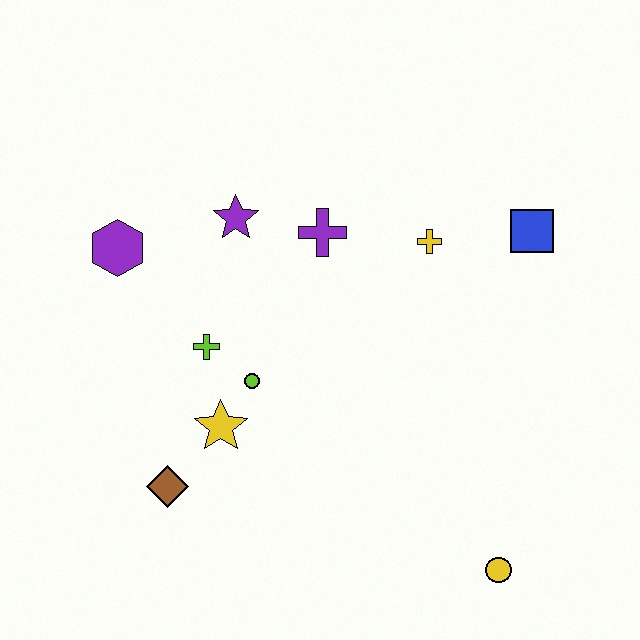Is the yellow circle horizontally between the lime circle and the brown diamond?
No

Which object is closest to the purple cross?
The purple star is closest to the purple cross.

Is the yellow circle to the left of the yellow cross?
No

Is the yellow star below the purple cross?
Yes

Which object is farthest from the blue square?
The brown diamond is farthest from the blue square.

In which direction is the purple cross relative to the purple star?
The purple cross is to the right of the purple star.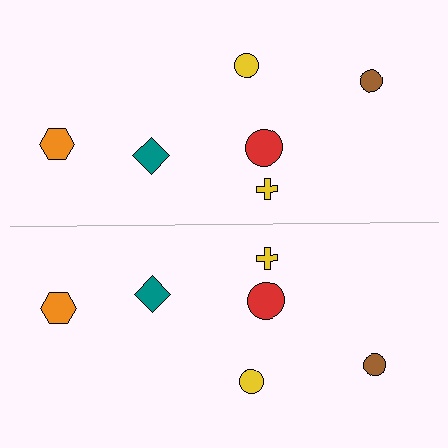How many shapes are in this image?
There are 12 shapes in this image.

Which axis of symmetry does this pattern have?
The pattern has a horizontal axis of symmetry running through the center of the image.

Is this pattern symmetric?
Yes, this pattern has bilateral (reflection) symmetry.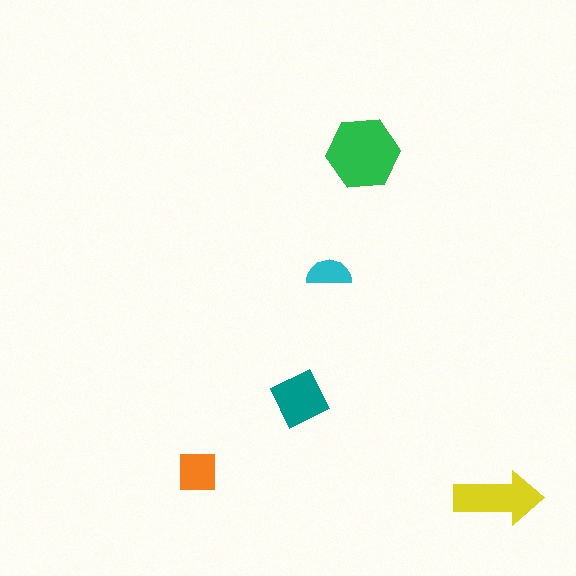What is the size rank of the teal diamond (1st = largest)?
3rd.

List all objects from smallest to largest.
The cyan semicircle, the orange square, the teal diamond, the yellow arrow, the green hexagon.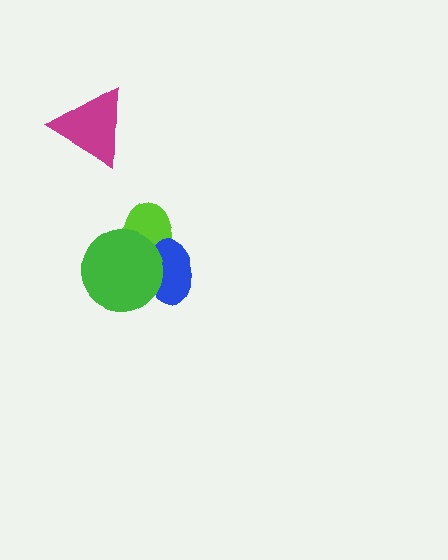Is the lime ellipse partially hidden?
Yes, it is partially covered by another shape.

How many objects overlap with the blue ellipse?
2 objects overlap with the blue ellipse.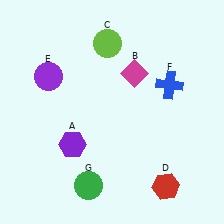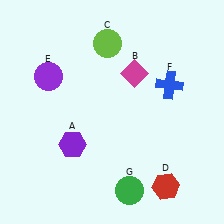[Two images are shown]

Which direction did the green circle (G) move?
The green circle (G) moved right.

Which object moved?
The green circle (G) moved right.